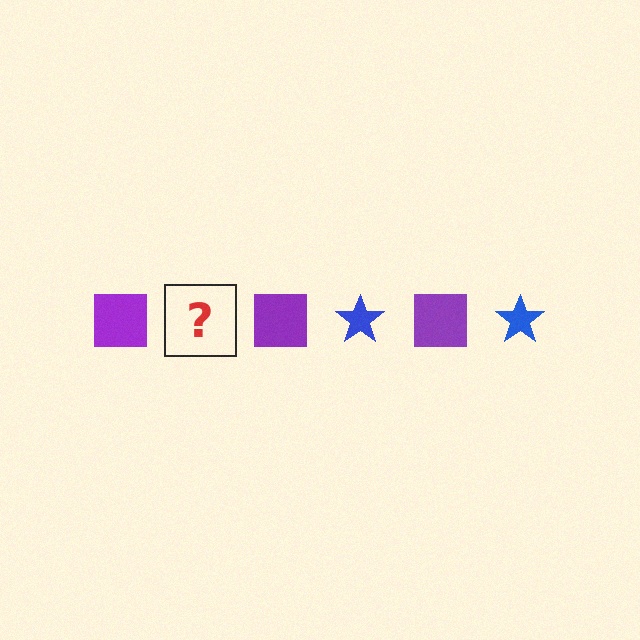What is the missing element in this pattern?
The missing element is a blue star.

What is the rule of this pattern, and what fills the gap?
The rule is that the pattern alternates between purple square and blue star. The gap should be filled with a blue star.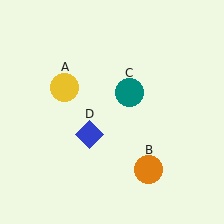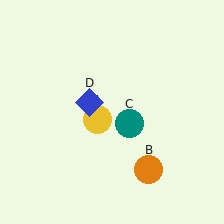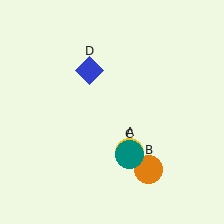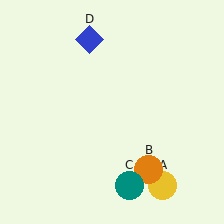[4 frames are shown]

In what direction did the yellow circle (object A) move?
The yellow circle (object A) moved down and to the right.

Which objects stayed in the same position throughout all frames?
Orange circle (object B) remained stationary.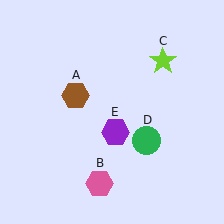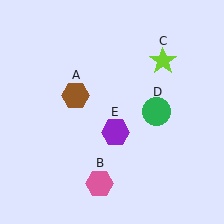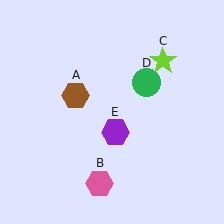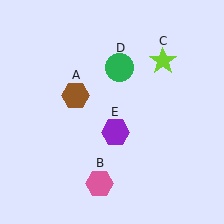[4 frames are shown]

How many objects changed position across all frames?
1 object changed position: green circle (object D).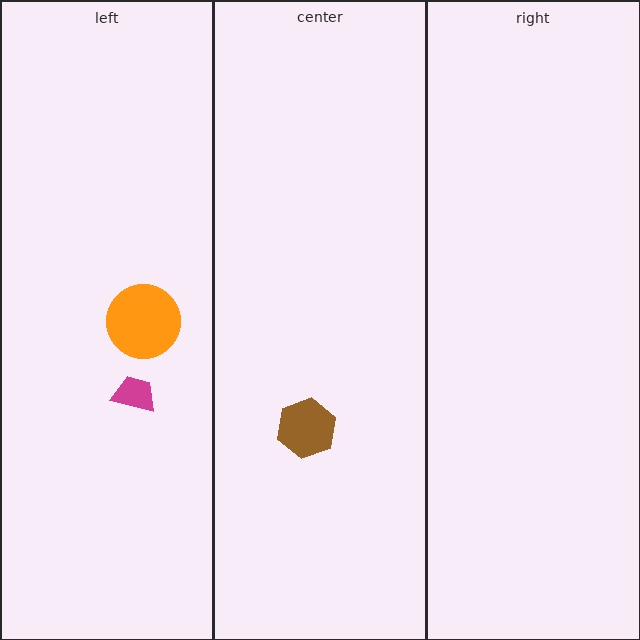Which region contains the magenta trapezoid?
The left region.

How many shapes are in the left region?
2.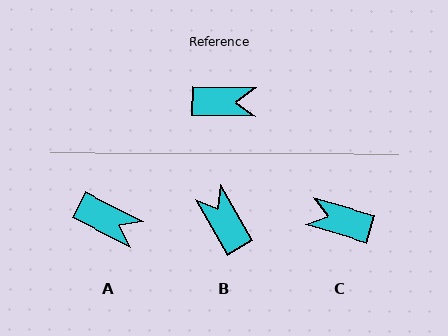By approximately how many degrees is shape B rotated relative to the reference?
Approximately 121 degrees counter-clockwise.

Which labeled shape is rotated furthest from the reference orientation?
C, about 165 degrees away.